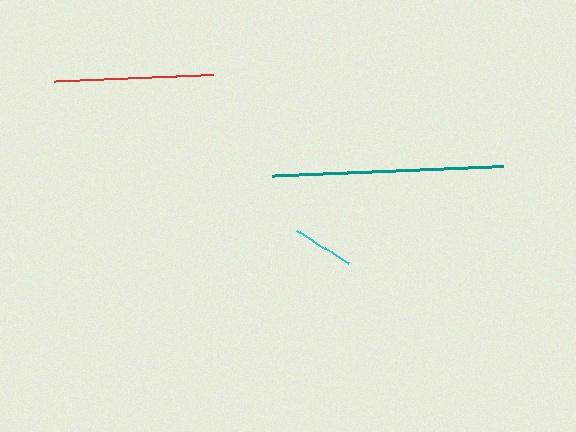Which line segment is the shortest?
The cyan line is the shortest at approximately 62 pixels.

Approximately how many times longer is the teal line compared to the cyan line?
The teal line is approximately 3.7 times the length of the cyan line.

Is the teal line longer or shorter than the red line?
The teal line is longer than the red line.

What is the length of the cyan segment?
The cyan segment is approximately 62 pixels long.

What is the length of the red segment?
The red segment is approximately 159 pixels long.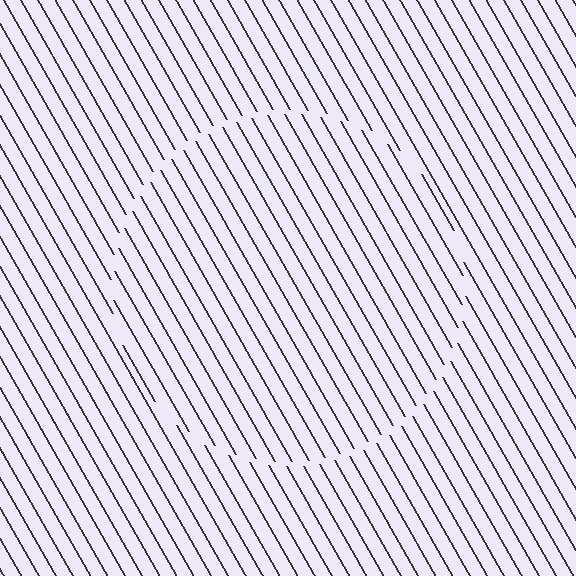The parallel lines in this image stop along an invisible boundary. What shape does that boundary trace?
An illusory circle. The interior of the shape contains the same grating, shifted by half a period — the contour is defined by the phase discontinuity where line-ends from the inner and outer gratings abut.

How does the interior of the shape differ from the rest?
The interior of the shape contains the same grating, shifted by half a period — the contour is defined by the phase discontinuity where line-ends from the inner and outer gratings abut.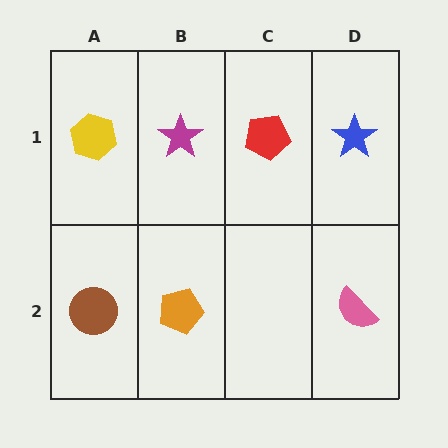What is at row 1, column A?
A yellow hexagon.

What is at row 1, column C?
A red pentagon.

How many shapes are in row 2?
3 shapes.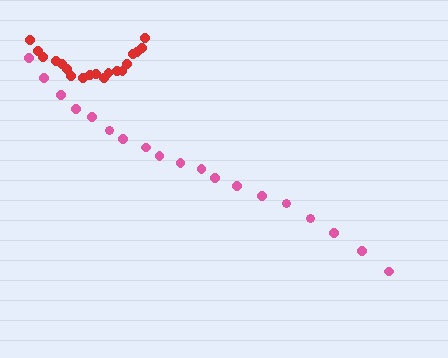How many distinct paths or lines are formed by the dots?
There are 2 distinct paths.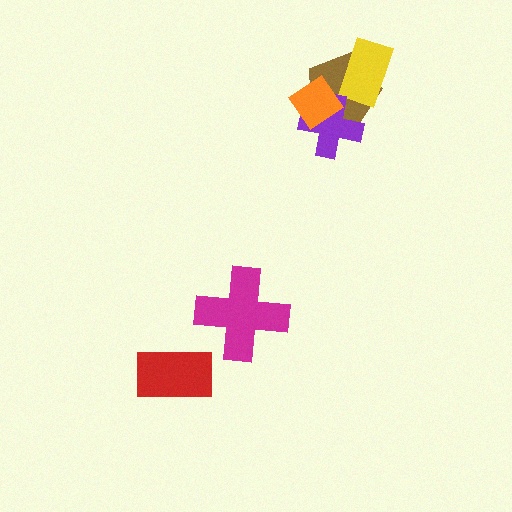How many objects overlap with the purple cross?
2 objects overlap with the purple cross.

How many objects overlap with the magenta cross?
0 objects overlap with the magenta cross.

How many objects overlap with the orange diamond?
2 objects overlap with the orange diamond.